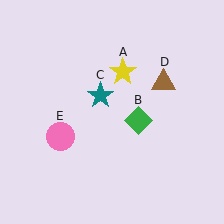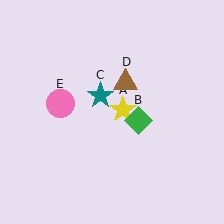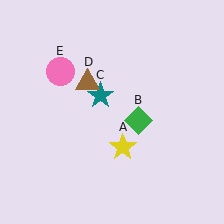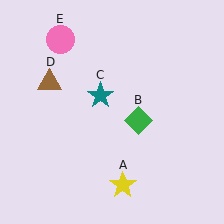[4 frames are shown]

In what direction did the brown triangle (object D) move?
The brown triangle (object D) moved left.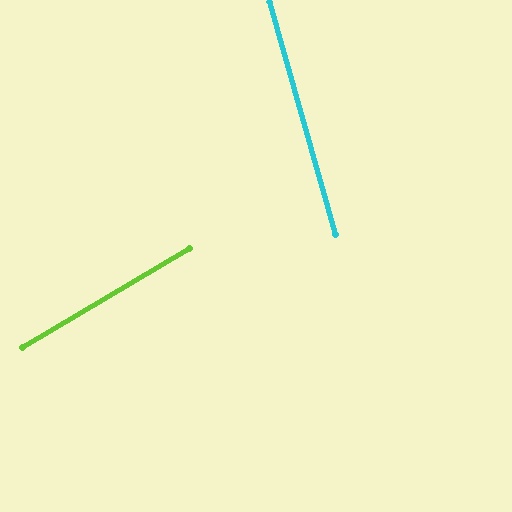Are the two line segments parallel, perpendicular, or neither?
Neither parallel nor perpendicular — they differ by about 75°.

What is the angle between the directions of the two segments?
Approximately 75 degrees.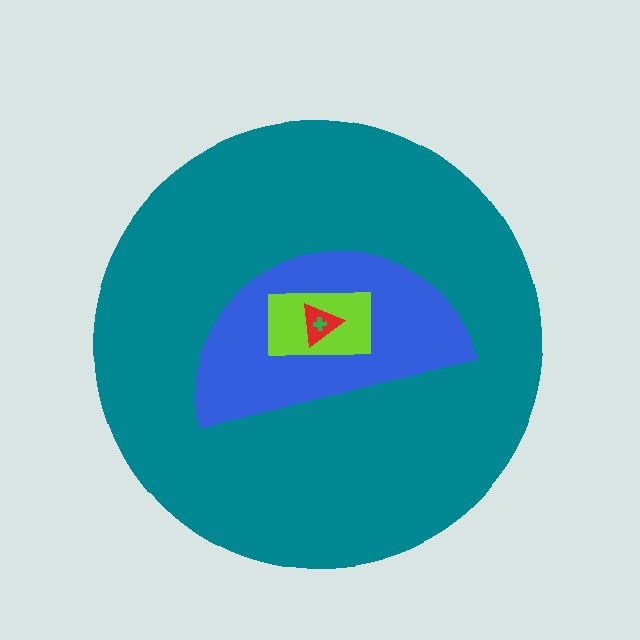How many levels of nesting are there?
5.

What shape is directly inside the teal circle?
The blue semicircle.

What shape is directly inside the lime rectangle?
The red triangle.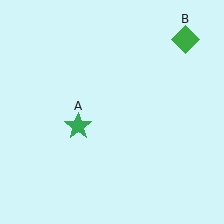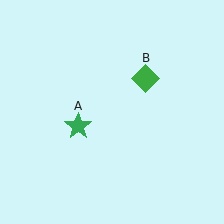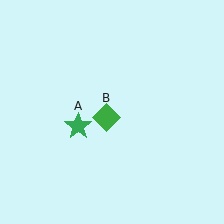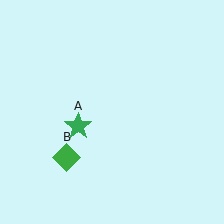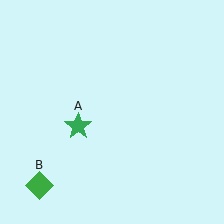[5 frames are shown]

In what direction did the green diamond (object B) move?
The green diamond (object B) moved down and to the left.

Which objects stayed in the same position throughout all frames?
Green star (object A) remained stationary.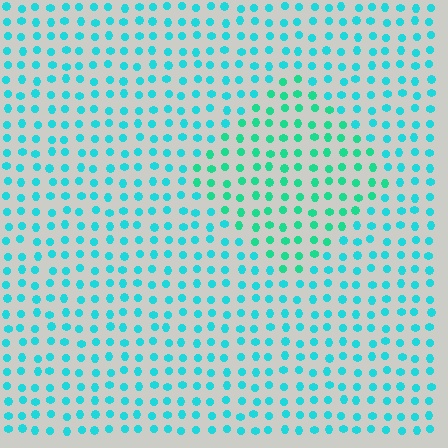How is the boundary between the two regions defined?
The boundary is defined purely by a slight shift in hue (about 26 degrees). Spacing, size, and orientation are identical on both sides.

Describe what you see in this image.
The image is filled with small cyan elements in a uniform arrangement. A diamond-shaped region is visible where the elements are tinted to a slightly different hue, forming a subtle color boundary.